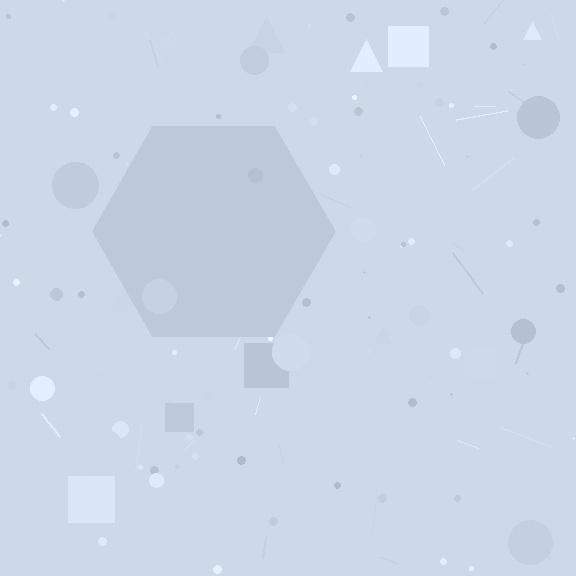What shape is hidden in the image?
A hexagon is hidden in the image.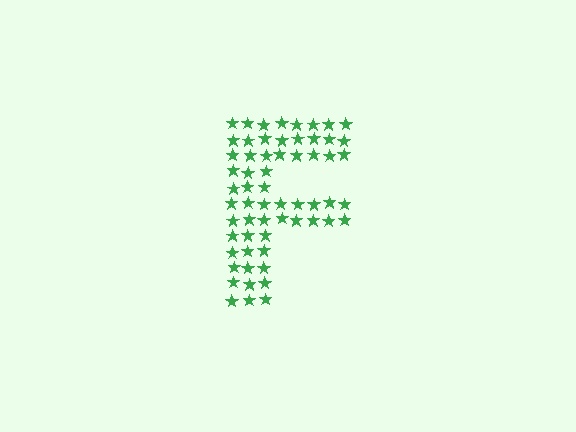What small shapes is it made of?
It is made of small stars.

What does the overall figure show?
The overall figure shows the letter F.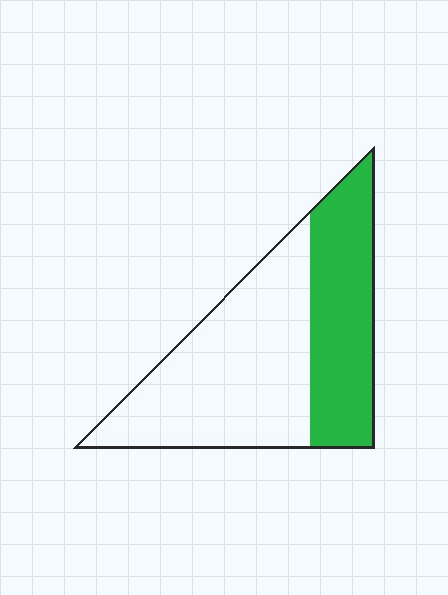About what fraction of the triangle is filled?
About three eighths (3/8).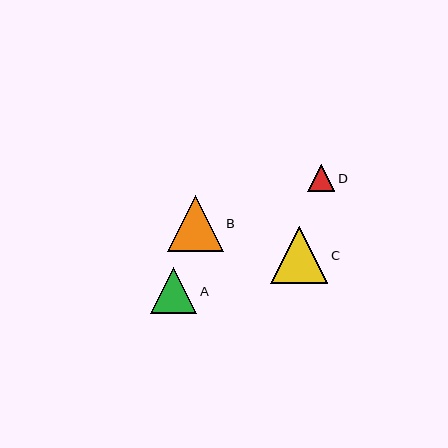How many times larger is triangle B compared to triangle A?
Triangle B is approximately 1.2 times the size of triangle A.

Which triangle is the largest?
Triangle C is the largest with a size of approximately 57 pixels.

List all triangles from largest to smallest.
From largest to smallest: C, B, A, D.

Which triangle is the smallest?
Triangle D is the smallest with a size of approximately 27 pixels.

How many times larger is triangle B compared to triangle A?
Triangle B is approximately 1.2 times the size of triangle A.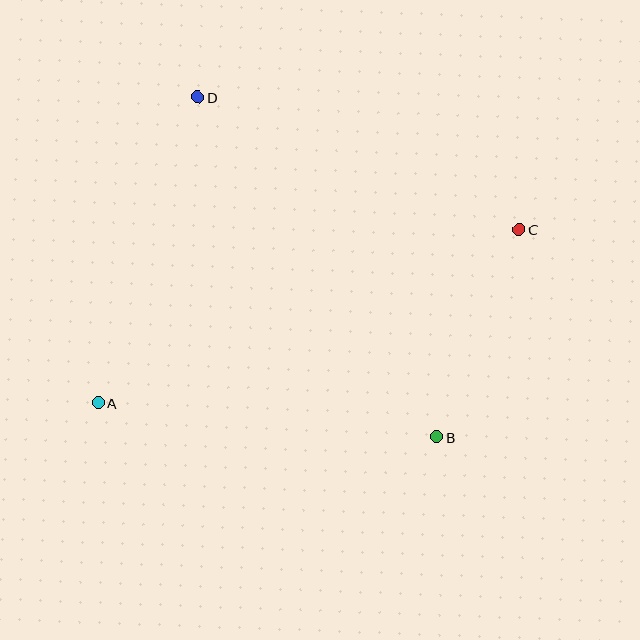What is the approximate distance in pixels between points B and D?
The distance between B and D is approximately 416 pixels.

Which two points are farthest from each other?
Points A and C are farthest from each other.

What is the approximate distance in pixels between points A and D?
The distance between A and D is approximately 322 pixels.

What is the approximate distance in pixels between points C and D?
The distance between C and D is approximately 348 pixels.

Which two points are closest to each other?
Points B and C are closest to each other.